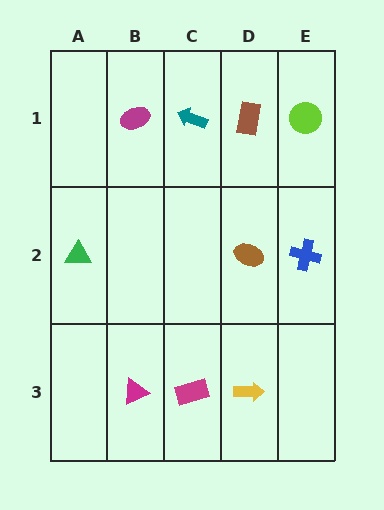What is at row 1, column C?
A teal arrow.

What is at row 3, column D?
A yellow arrow.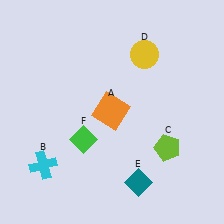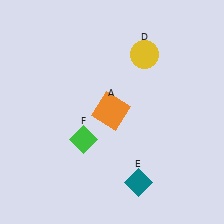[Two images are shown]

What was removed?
The lime pentagon (C), the cyan cross (B) were removed in Image 2.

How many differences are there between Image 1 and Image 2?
There are 2 differences between the two images.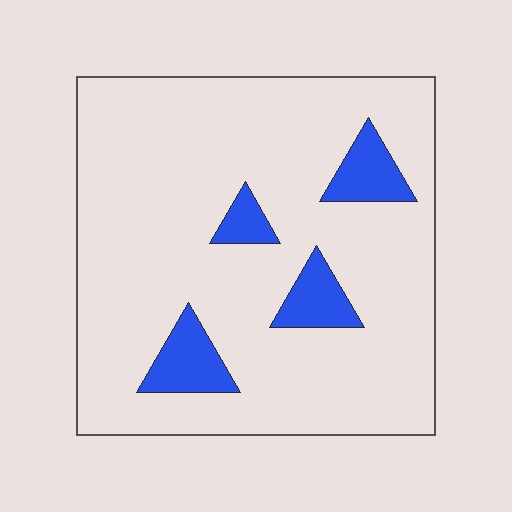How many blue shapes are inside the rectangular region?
4.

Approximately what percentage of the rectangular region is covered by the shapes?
Approximately 10%.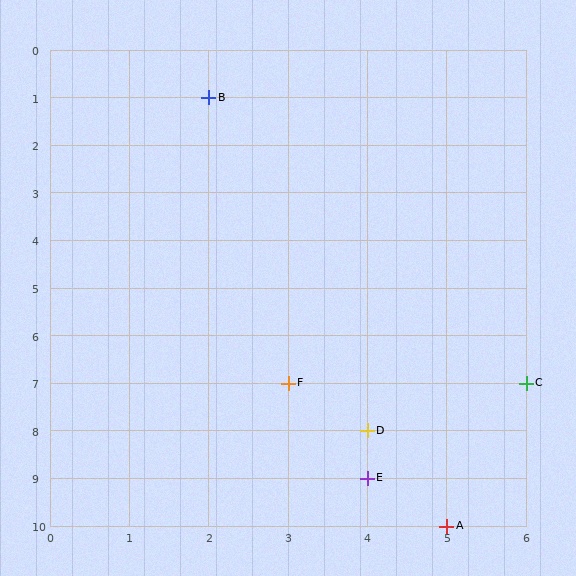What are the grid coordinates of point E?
Point E is at grid coordinates (4, 9).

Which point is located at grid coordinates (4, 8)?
Point D is at (4, 8).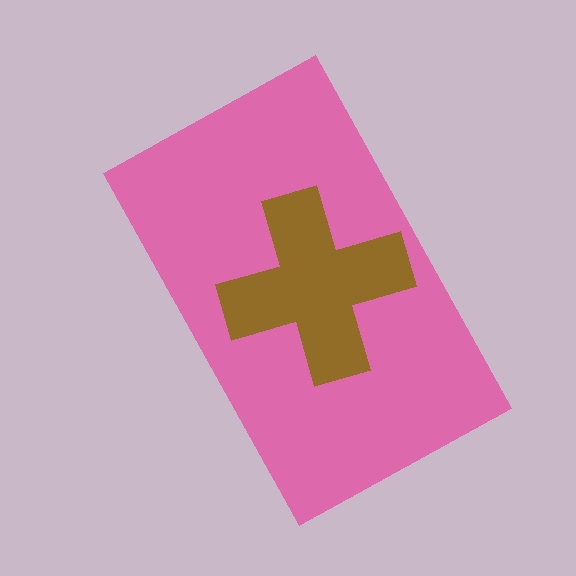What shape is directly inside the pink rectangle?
The brown cross.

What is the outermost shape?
The pink rectangle.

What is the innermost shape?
The brown cross.